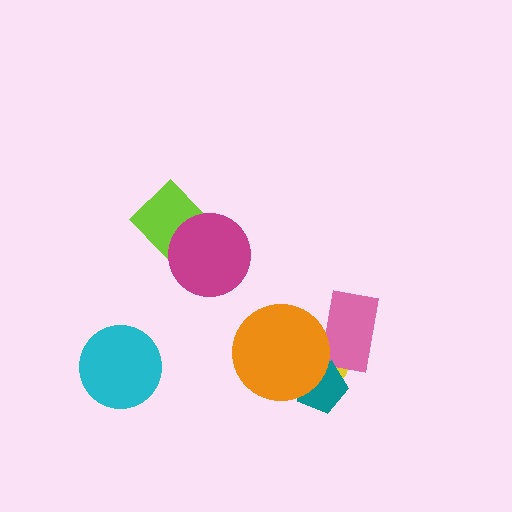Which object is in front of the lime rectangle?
The magenta circle is in front of the lime rectangle.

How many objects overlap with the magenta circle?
1 object overlaps with the magenta circle.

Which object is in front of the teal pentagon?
The orange circle is in front of the teal pentagon.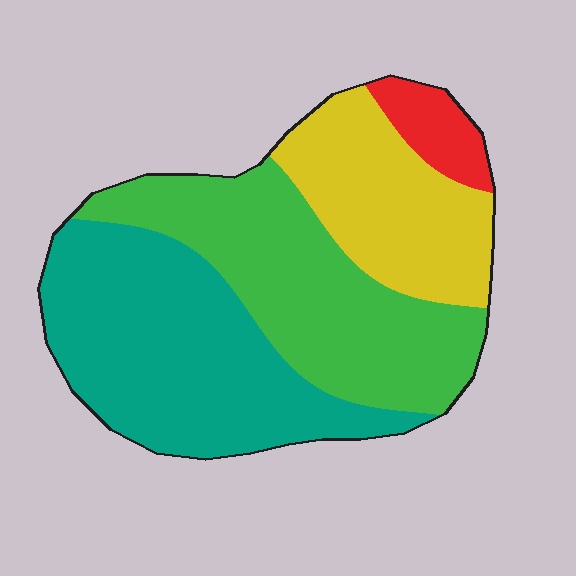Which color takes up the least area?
Red, at roughly 5%.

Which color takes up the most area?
Teal, at roughly 40%.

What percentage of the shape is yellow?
Yellow covers around 20% of the shape.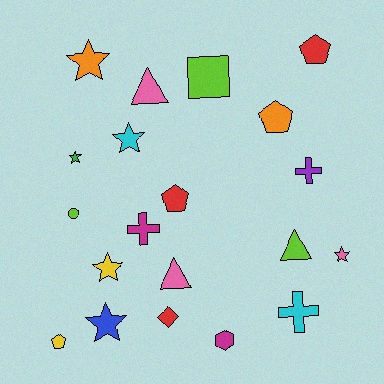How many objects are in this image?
There are 20 objects.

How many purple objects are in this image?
There is 1 purple object.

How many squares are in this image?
There is 1 square.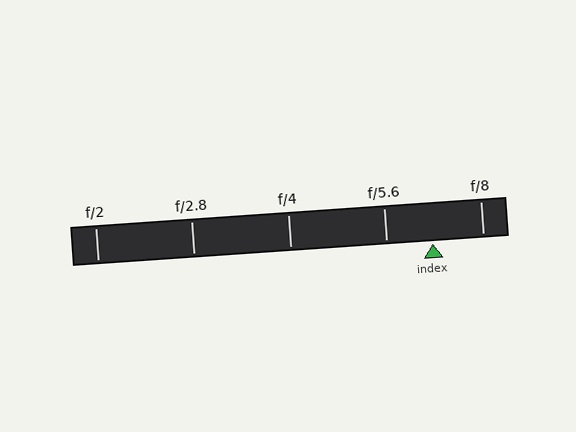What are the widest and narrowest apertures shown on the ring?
The widest aperture shown is f/2 and the narrowest is f/8.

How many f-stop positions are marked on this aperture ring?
There are 5 f-stop positions marked.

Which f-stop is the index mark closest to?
The index mark is closest to f/5.6.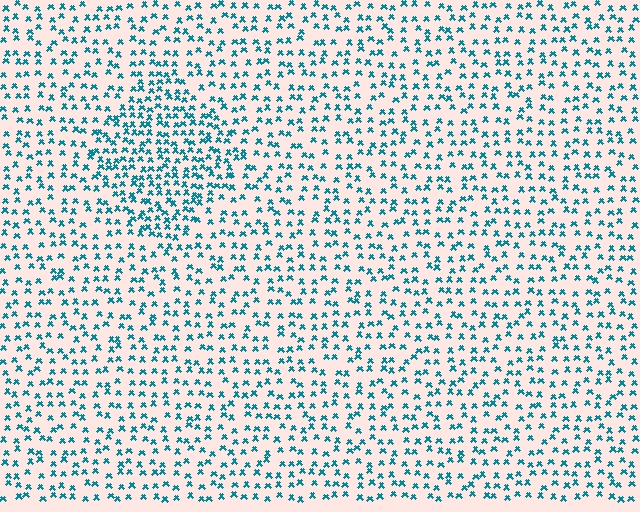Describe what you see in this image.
The image contains small teal elements arranged at two different densities. A diamond-shaped region is visible where the elements are more densely packed than the surrounding area.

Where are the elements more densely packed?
The elements are more densely packed inside the diamond boundary.